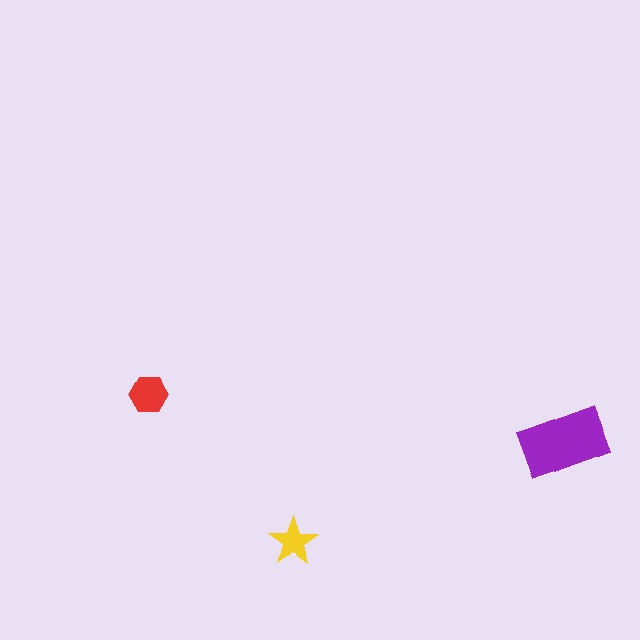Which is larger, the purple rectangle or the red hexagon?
The purple rectangle.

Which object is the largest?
The purple rectangle.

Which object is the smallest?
The yellow star.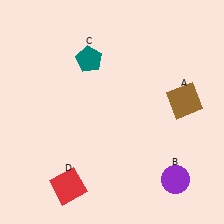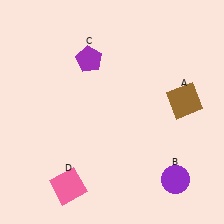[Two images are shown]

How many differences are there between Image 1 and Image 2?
There are 2 differences between the two images.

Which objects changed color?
C changed from teal to purple. D changed from red to pink.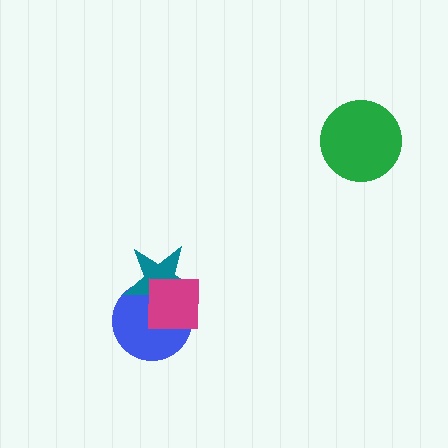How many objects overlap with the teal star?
2 objects overlap with the teal star.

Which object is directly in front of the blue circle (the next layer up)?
The teal star is directly in front of the blue circle.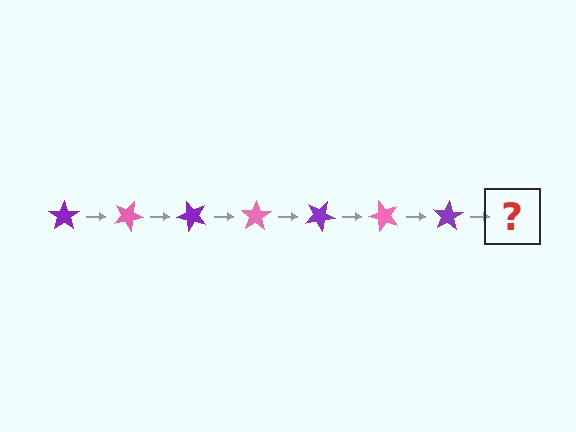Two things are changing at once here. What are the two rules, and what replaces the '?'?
The two rules are that it rotates 25 degrees each step and the color cycles through purple and pink. The '?' should be a pink star, rotated 175 degrees from the start.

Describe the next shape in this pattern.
It should be a pink star, rotated 175 degrees from the start.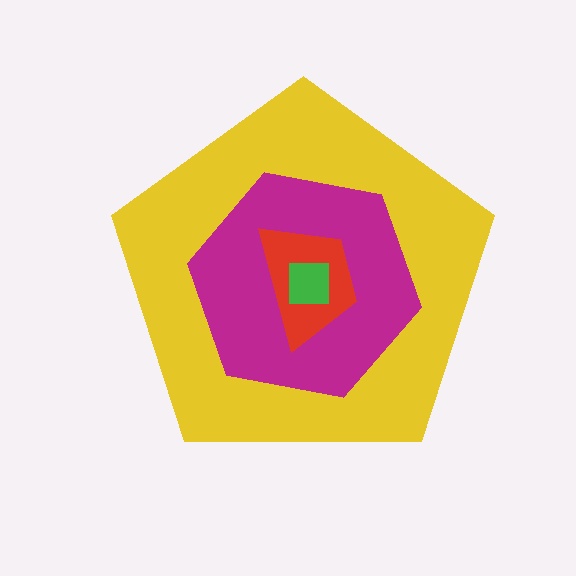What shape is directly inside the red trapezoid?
The green square.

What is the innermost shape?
The green square.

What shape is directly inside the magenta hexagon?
The red trapezoid.